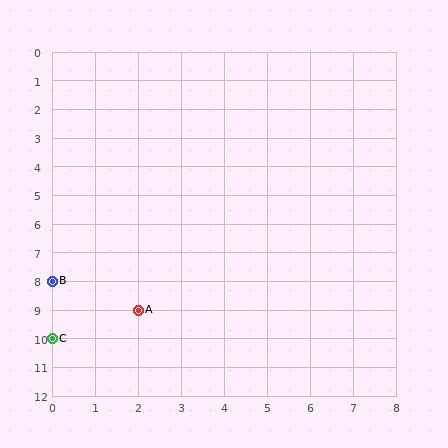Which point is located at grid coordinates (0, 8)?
Point B is at (0, 8).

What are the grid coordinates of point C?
Point C is at grid coordinates (0, 10).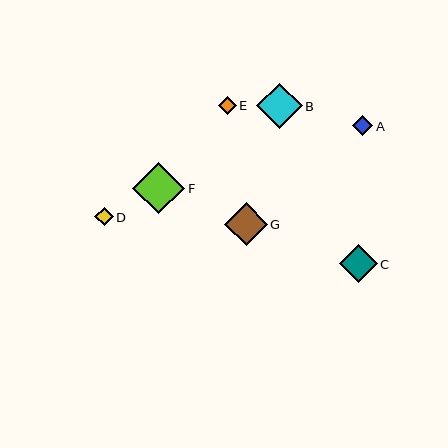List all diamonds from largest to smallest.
From largest to smallest: F, B, G, C, A, D, E.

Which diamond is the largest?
Diamond F is the largest with a size of approximately 52 pixels.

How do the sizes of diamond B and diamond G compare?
Diamond B and diamond G are approximately the same size.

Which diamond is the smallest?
Diamond E is the smallest with a size of approximately 18 pixels.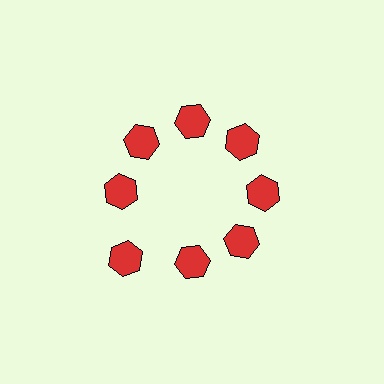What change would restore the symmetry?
The symmetry would be restored by moving it inward, back onto the ring so that all 8 hexagons sit at equal angles and equal distance from the center.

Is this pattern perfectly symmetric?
No. The 8 red hexagons are arranged in a ring, but one element near the 8 o'clock position is pushed outward from the center, breaking the 8-fold rotational symmetry.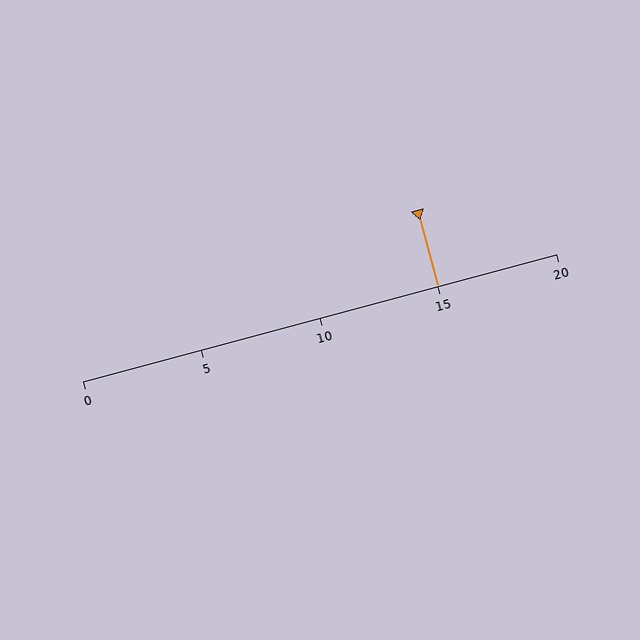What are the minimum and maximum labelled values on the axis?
The axis runs from 0 to 20.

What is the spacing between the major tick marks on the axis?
The major ticks are spaced 5 apart.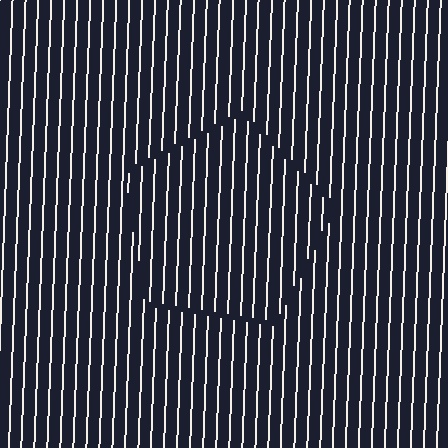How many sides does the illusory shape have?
5 sides — the line-ends trace a pentagon.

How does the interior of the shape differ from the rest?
The interior of the shape contains the same grating, shifted by half a period — the contour is defined by the phase discontinuity where line-ends from the inner and outer gratings abut.